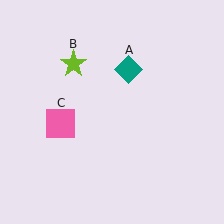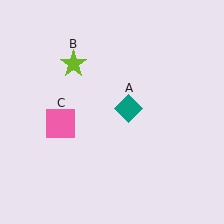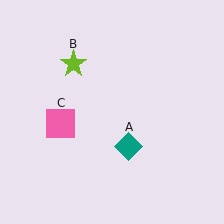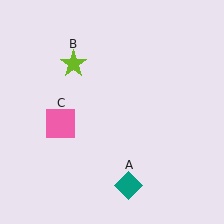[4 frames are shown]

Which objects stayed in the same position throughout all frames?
Lime star (object B) and pink square (object C) remained stationary.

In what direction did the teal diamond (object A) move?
The teal diamond (object A) moved down.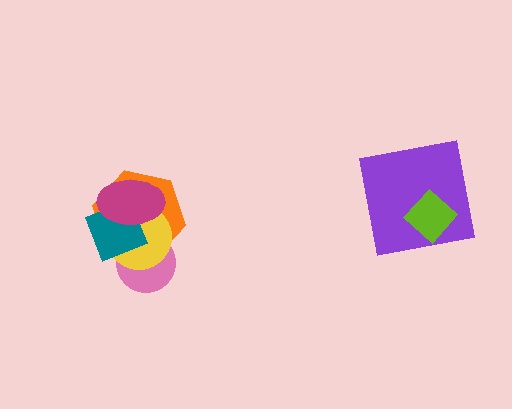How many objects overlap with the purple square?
1 object overlaps with the purple square.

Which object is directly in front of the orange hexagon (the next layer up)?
The yellow circle is directly in front of the orange hexagon.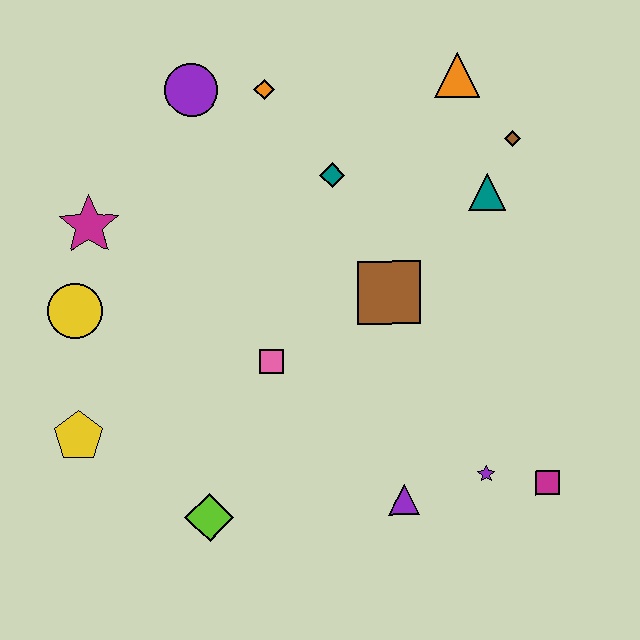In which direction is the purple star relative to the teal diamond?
The purple star is below the teal diamond.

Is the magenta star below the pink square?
No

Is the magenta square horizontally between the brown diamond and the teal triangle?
No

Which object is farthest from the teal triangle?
The yellow pentagon is farthest from the teal triangle.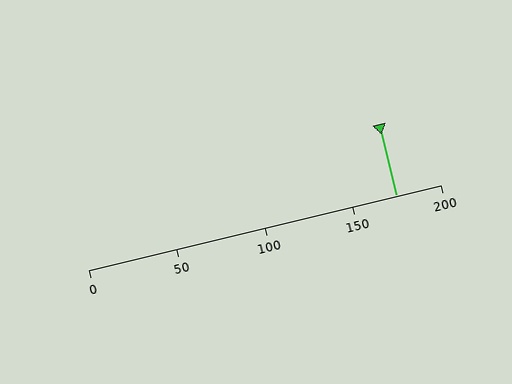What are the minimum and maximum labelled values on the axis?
The axis runs from 0 to 200.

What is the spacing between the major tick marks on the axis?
The major ticks are spaced 50 apart.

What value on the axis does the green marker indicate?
The marker indicates approximately 175.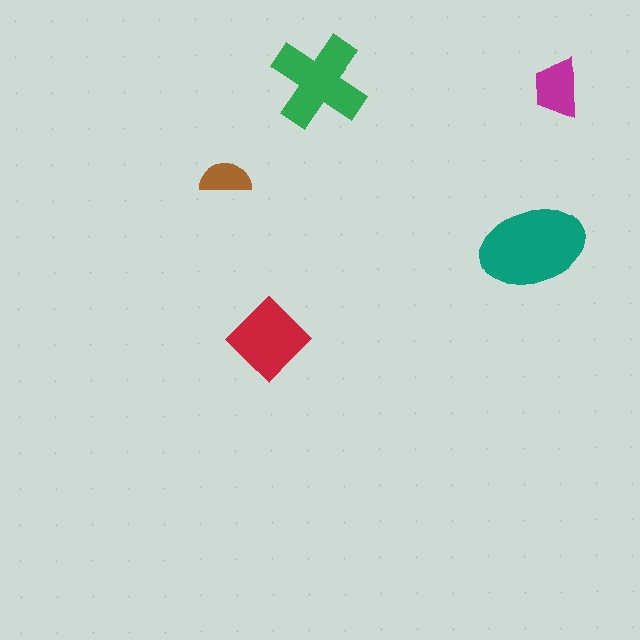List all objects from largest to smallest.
The teal ellipse, the green cross, the red diamond, the magenta trapezoid, the brown semicircle.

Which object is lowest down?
The red diamond is bottommost.